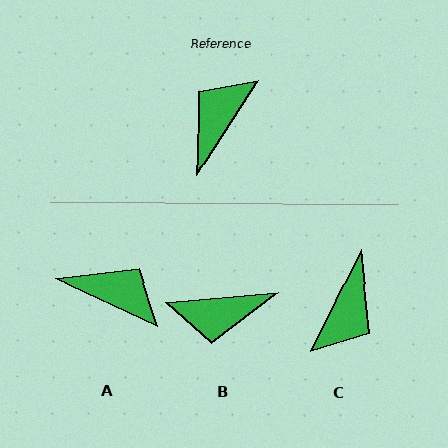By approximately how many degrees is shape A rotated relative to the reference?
Approximately 82 degrees clockwise.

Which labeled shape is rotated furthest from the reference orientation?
C, about 173 degrees away.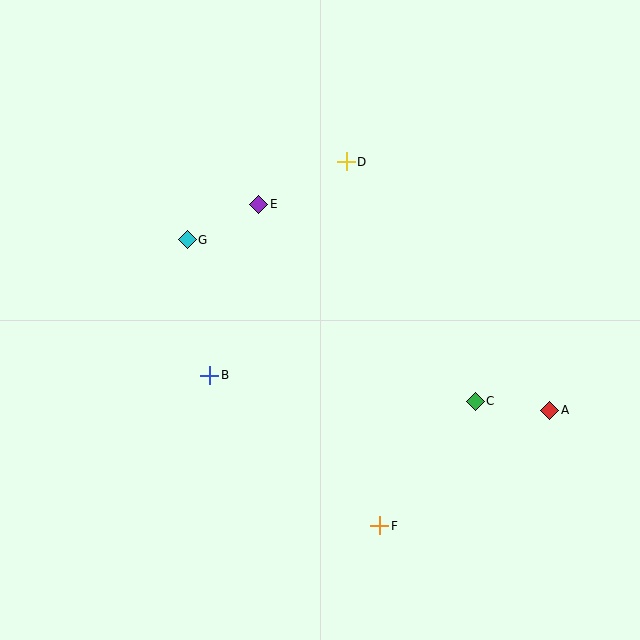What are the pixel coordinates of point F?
Point F is at (380, 526).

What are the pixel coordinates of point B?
Point B is at (210, 375).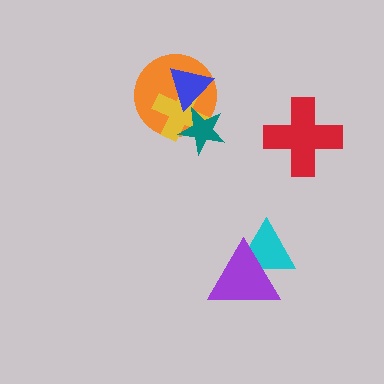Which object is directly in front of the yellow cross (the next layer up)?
The blue triangle is directly in front of the yellow cross.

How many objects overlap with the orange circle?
3 objects overlap with the orange circle.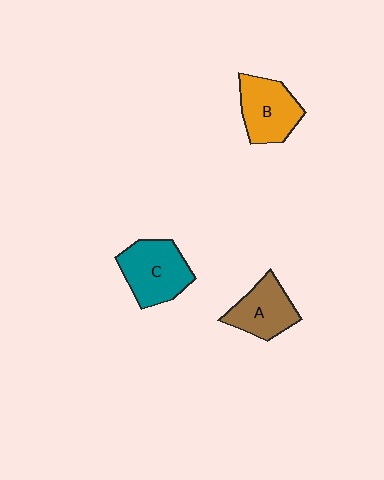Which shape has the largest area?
Shape C (teal).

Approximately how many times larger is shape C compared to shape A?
Approximately 1.2 times.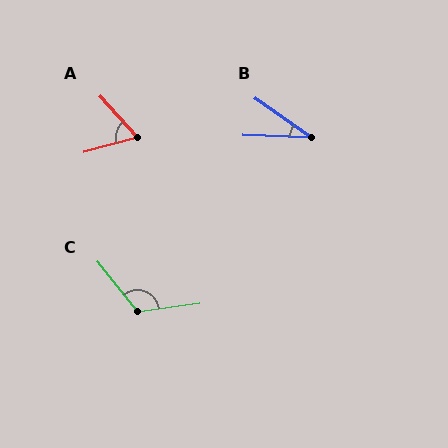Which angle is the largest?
C, at approximately 121 degrees.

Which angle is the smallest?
B, at approximately 33 degrees.